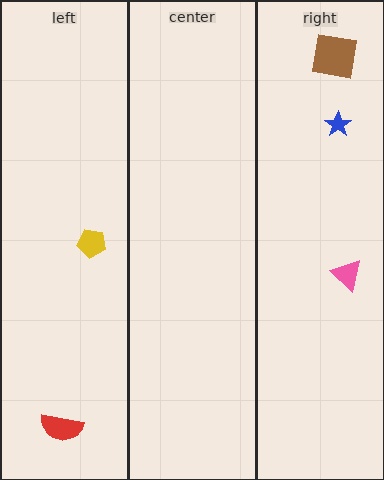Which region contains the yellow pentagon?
The left region.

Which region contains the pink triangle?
The right region.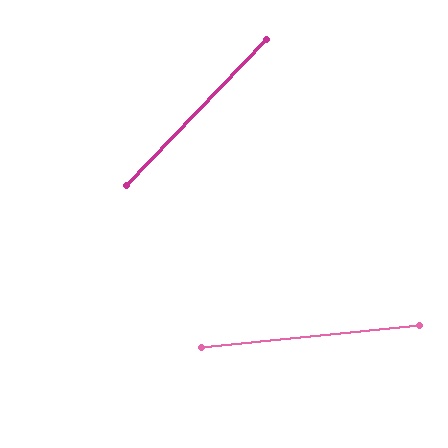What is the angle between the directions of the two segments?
Approximately 40 degrees.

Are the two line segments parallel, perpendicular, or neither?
Neither parallel nor perpendicular — they differ by about 40°.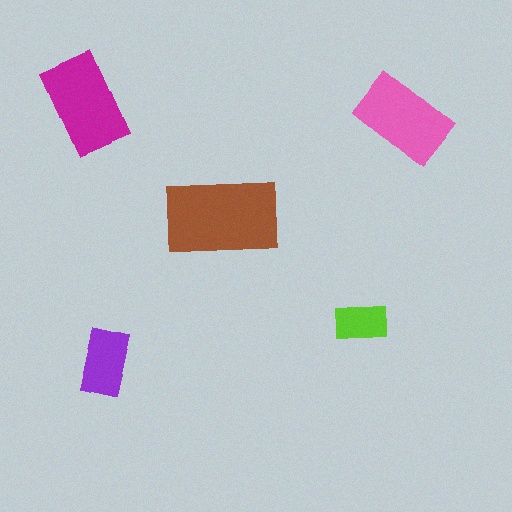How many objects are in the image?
There are 5 objects in the image.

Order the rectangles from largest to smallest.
the brown one, the magenta one, the pink one, the purple one, the lime one.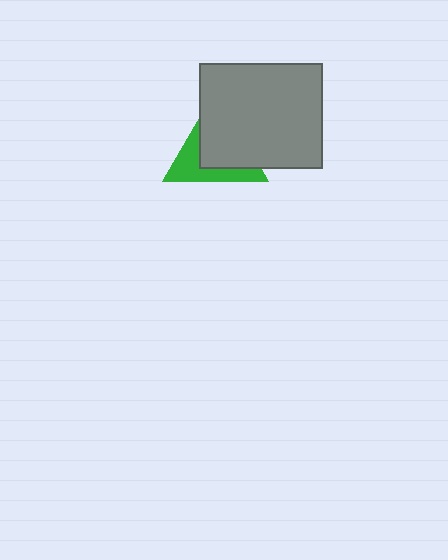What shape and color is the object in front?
The object in front is a gray rectangle.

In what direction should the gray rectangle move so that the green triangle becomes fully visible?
The gray rectangle should move toward the upper-right. That is the shortest direction to clear the overlap and leave the green triangle fully visible.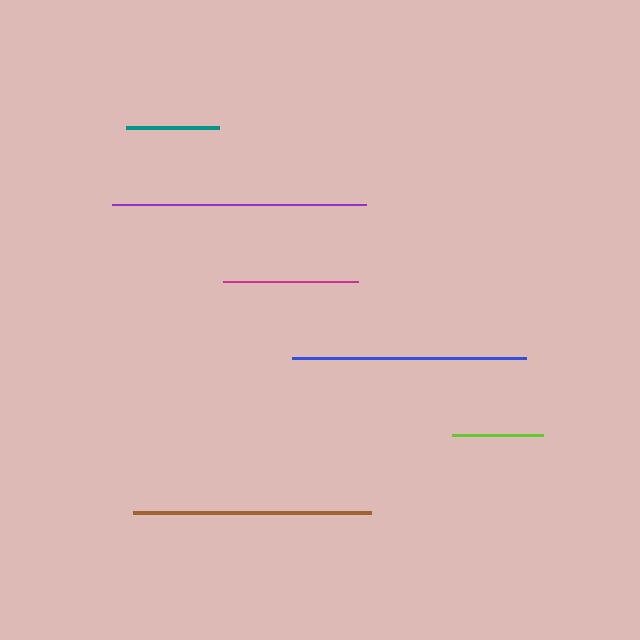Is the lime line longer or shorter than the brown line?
The brown line is longer than the lime line.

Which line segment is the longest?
The purple line is the longest at approximately 254 pixels.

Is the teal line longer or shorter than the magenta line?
The magenta line is longer than the teal line.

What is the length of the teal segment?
The teal segment is approximately 93 pixels long.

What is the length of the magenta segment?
The magenta segment is approximately 135 pixels long.